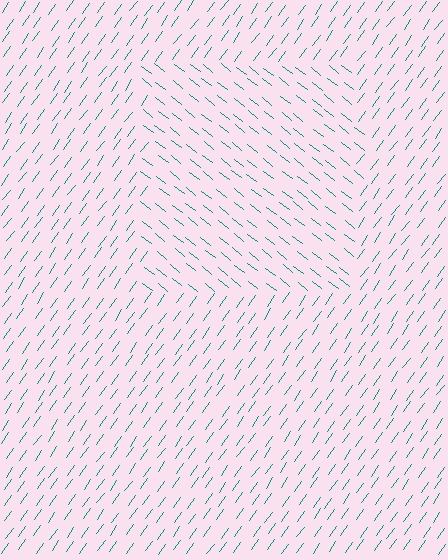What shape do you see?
I see a rectangle.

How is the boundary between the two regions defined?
The boundary is defined purely by a change in line orientation (approximately 87 degrees difference). All lines are the same color and thickness.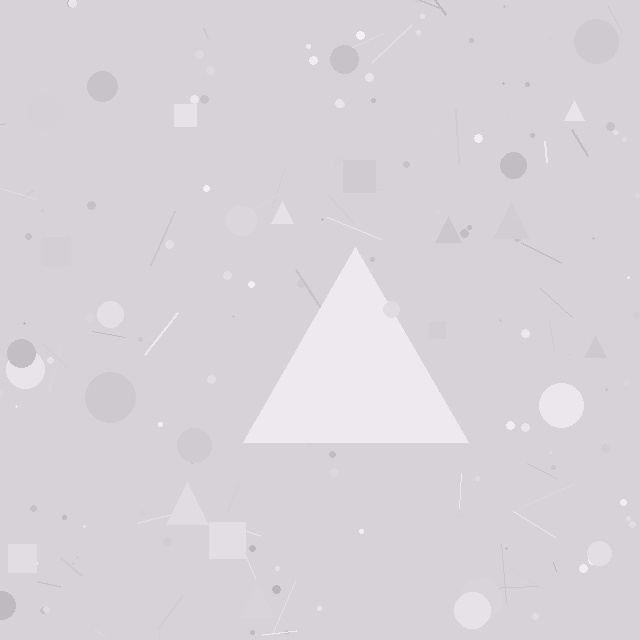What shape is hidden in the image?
A triangle is hidden in the image.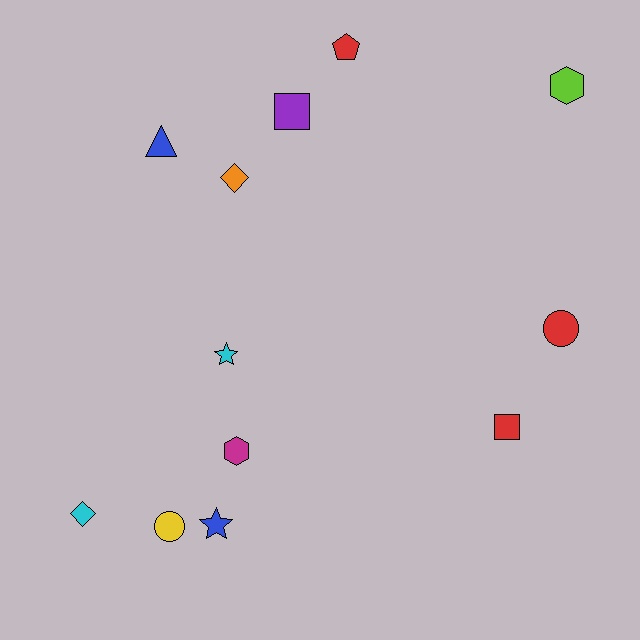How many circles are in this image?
There are 2 circles.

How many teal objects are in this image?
There are no teal objects.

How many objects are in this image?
There are 12 objects.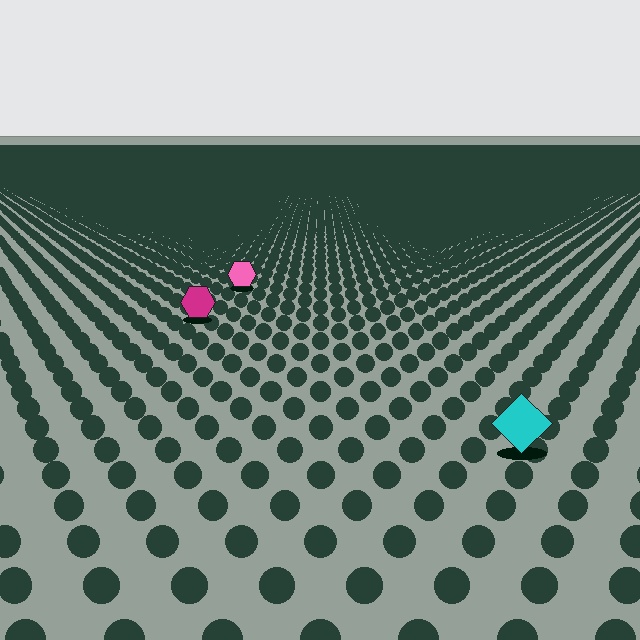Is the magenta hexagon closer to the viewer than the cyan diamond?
No. The cyan diamond is closer — you can tell from the texture gradient: the ground texture is coarser near it.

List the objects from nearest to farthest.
From nearest to farthest: the cyan diamond, the magenta hexagon, the pink hexagon.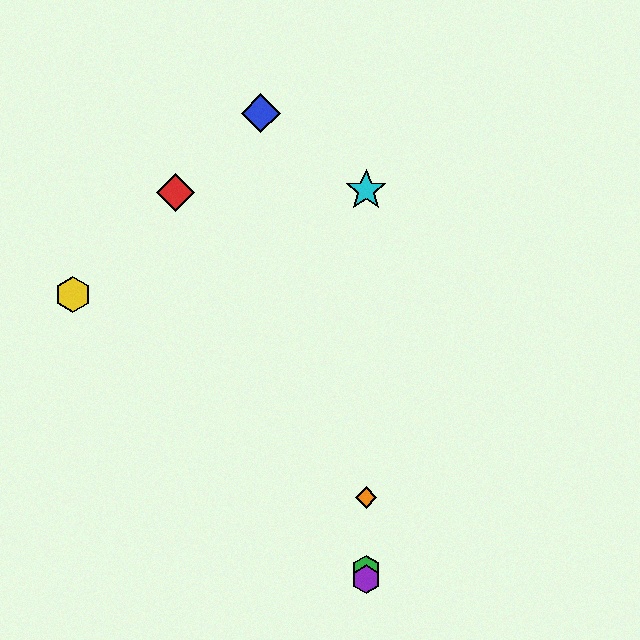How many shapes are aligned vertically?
4 shapes (the green hexagon, the purple hexagon, the orange diamond, the cyan star) are aligned vertically.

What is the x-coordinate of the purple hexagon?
The purple hexagon is at x≈366.